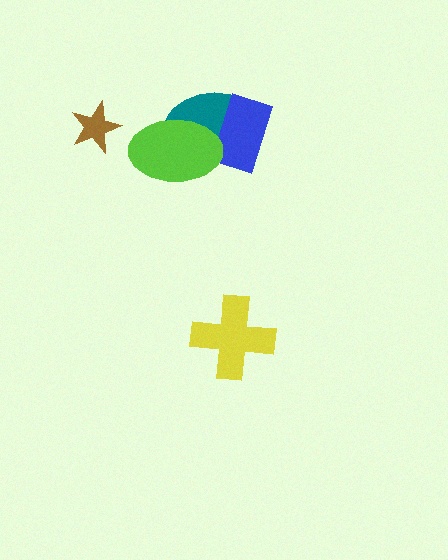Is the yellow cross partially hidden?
No, no other shape covers it.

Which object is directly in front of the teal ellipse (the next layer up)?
The blue rectangle is directly in front of the teal ellipse.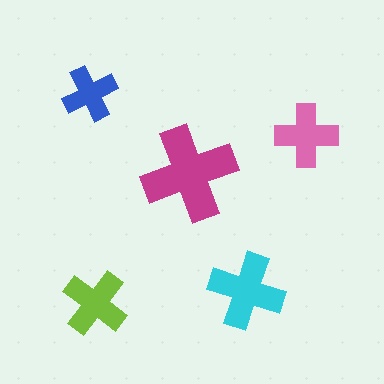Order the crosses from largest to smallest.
the magenta one, the cyan one, the lime one, the pink one, the blue one.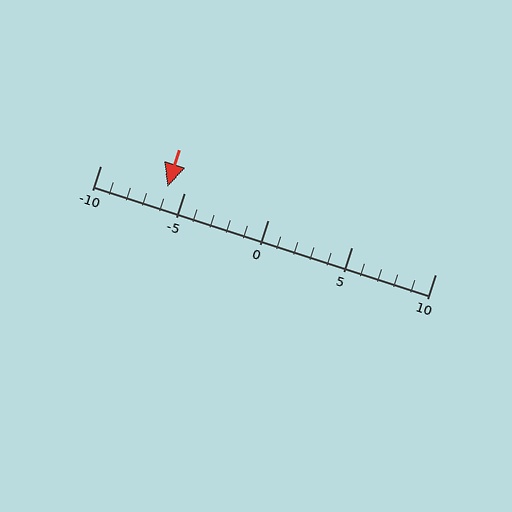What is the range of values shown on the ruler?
The ruler shows values from -10 to 10.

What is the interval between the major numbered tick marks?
The major tick marks are spaced 5 units apart.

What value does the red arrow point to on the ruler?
The red arrow points to approximately -6.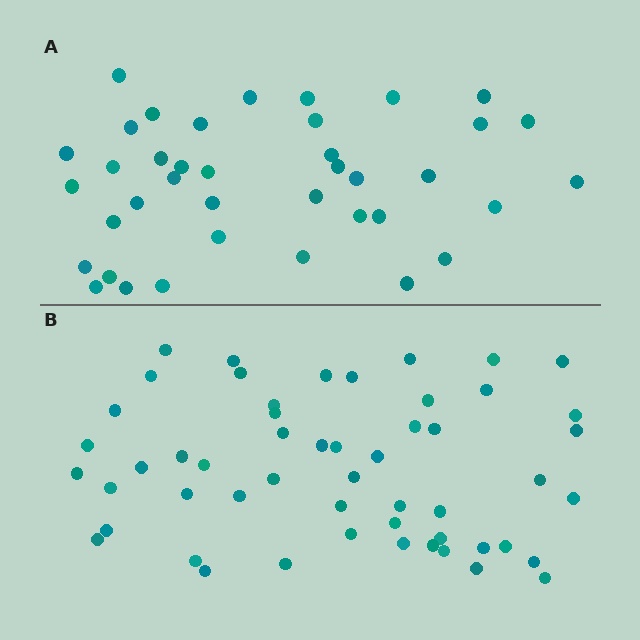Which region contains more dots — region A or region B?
Region B (the bottom region) has more dots.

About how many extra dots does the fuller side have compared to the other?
Region B has approximately 15 more dots than region A.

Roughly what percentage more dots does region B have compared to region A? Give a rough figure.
About 35% more.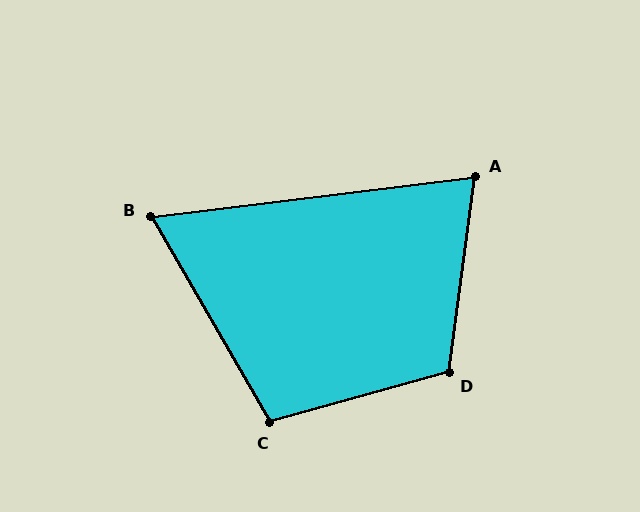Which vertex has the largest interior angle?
D, at approximately 113 degrees.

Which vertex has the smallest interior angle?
B, at approximately 67 degrees.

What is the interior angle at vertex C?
Approximately 104 degrees (obtuse).